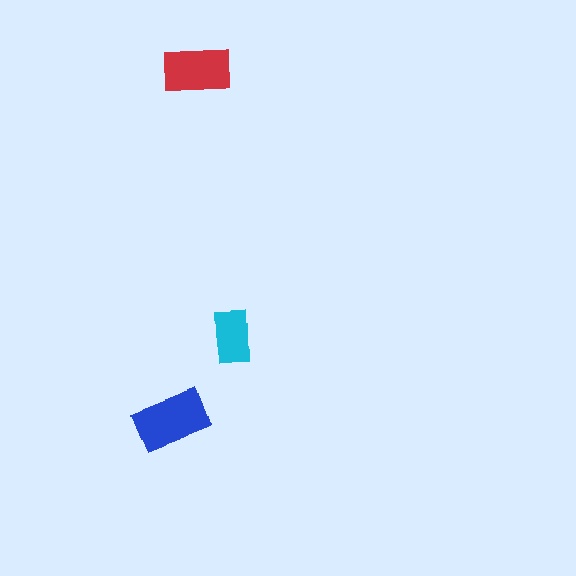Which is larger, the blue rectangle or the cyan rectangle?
The blue one.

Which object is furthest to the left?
The blue rectangle is leftmost.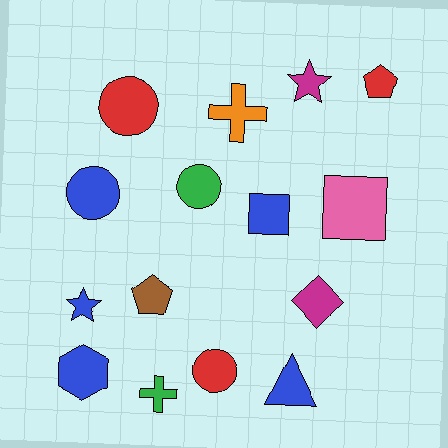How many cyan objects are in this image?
There are no cyan objects.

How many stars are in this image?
There are 2 stars.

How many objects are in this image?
There are 15 objects.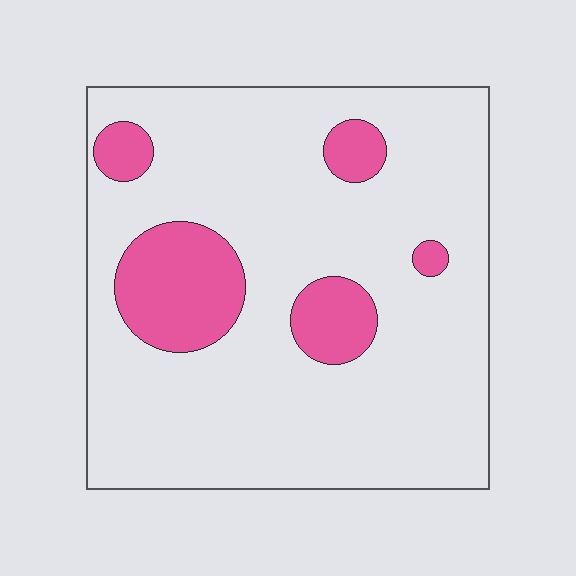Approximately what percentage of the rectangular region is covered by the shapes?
Approximately 15%.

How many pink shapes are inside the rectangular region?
5.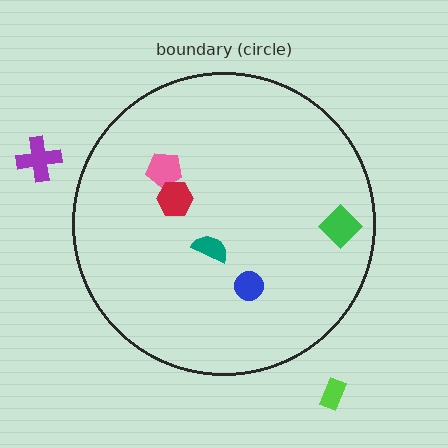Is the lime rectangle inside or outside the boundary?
Outside.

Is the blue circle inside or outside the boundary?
Inside.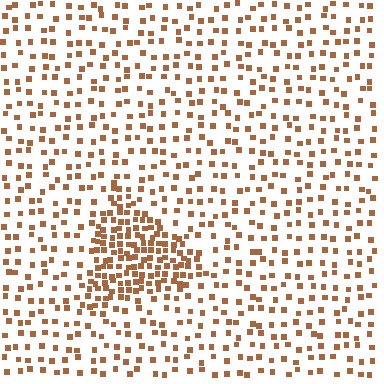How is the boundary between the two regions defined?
The boundary is defined by a change in element density (approximately 2.5x ratio). All elements are the same color, size, and shape.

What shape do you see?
I see a triangle.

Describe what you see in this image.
The image contains small brown elements arranged at two different densities. A triangle-shaped region is visible where the elements are more densely packed than the surrounding area.